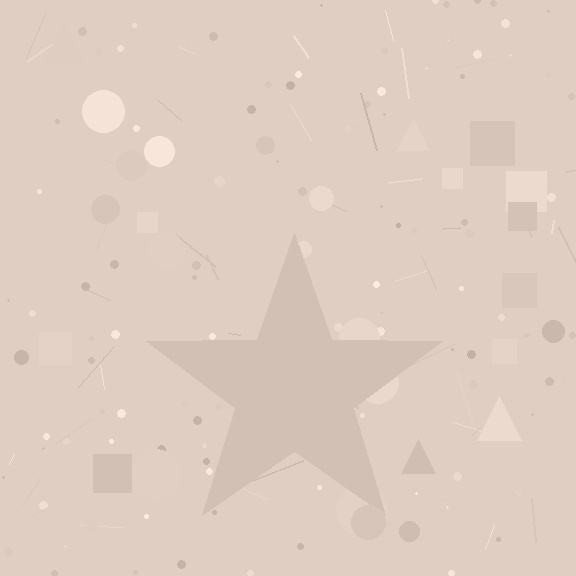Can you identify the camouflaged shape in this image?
The camouflaged shape is a star.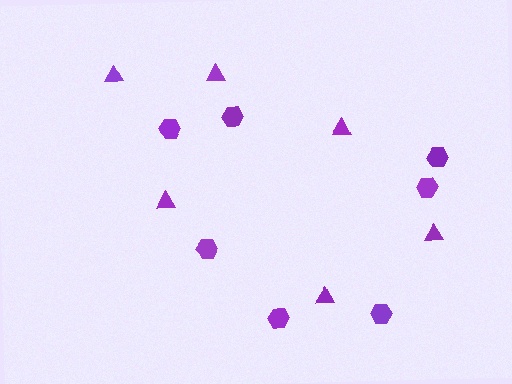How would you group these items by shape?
There are 2 groups: one group of triangles (6) and one group of hexagons (7).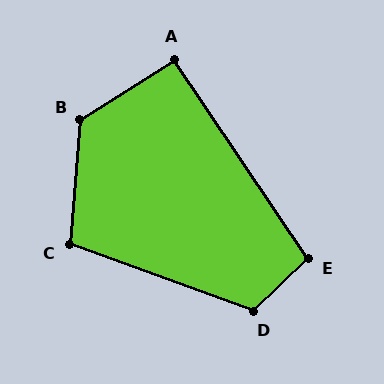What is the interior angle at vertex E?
Approximately 100 degrees (obtuse).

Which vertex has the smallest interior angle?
A, at approximately 92 degrees.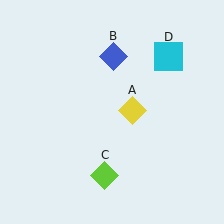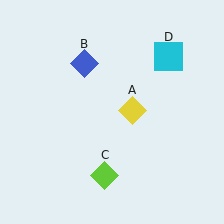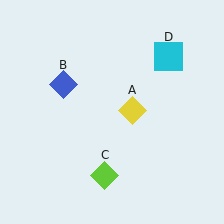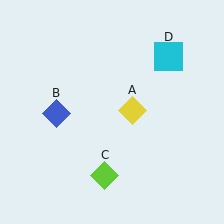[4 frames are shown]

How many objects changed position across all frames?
1 object changed position: blue diamond (object B).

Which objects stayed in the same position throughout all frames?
Yellow diamond (object A) and lime diamond (object C) and cyan square (object D) remained stationary.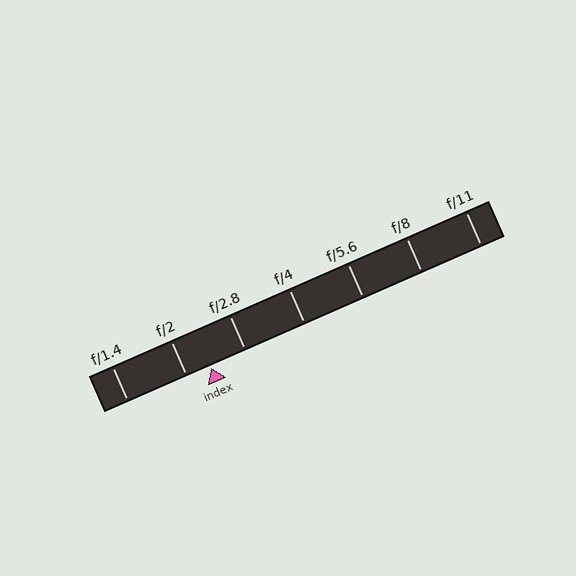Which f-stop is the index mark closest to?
The index mark is closest to f/2.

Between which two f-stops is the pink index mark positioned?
The index mark is between f/2 and f/2.8.